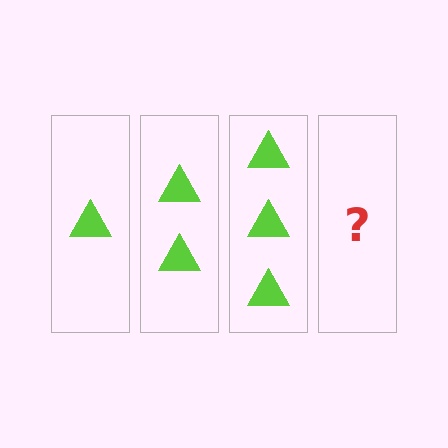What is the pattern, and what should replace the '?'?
The pattern is that each step adds one more triangle. The '?' should be 4 triangles.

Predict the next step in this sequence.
The next step is 4 triangles.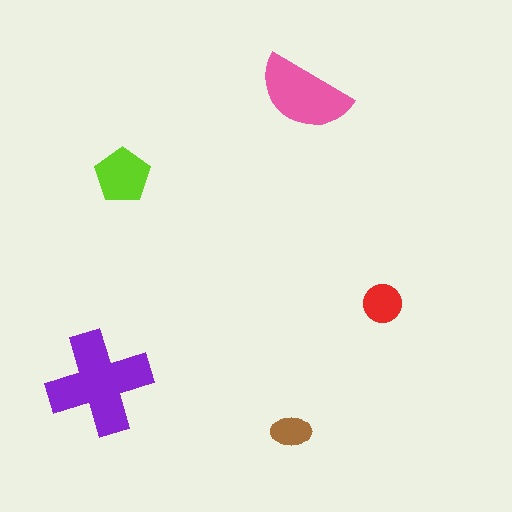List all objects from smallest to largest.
The brown ellipse, the red circle, the lime pentagon, the pink semicircle, the purple cross.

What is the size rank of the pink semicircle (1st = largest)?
2nd.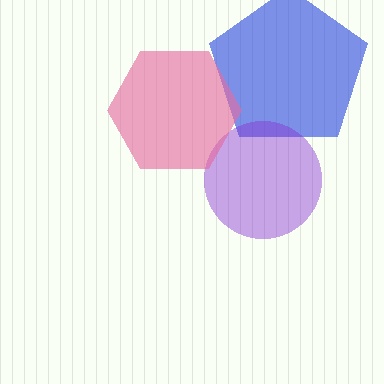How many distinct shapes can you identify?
There are 3 distinct shapes: a blue pentagon, a purple circle, a pink hexagon.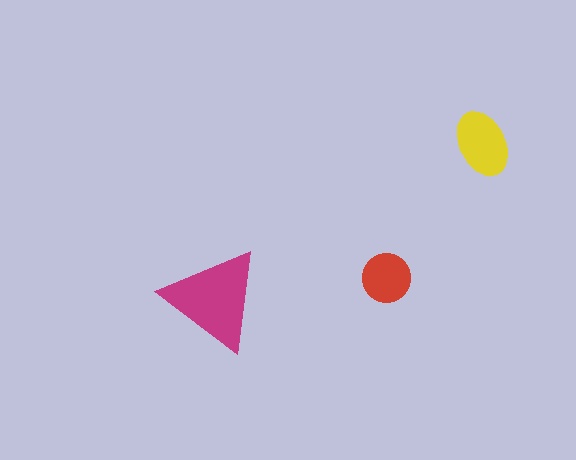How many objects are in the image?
There are 3 objects in the image.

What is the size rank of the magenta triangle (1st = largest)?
1st.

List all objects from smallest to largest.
The red circle, the yellow ellipse, the magenta triangle.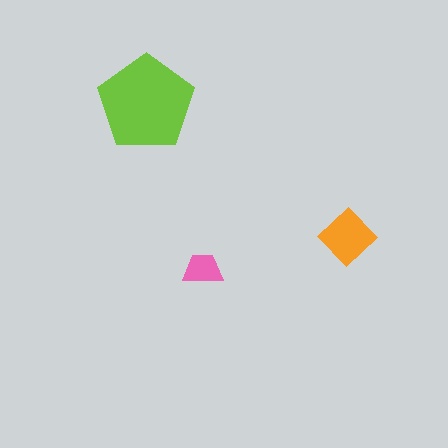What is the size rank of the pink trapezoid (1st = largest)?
3rd.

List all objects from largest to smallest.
The lime pentagon, the orange diamond, the pink trapezoid.